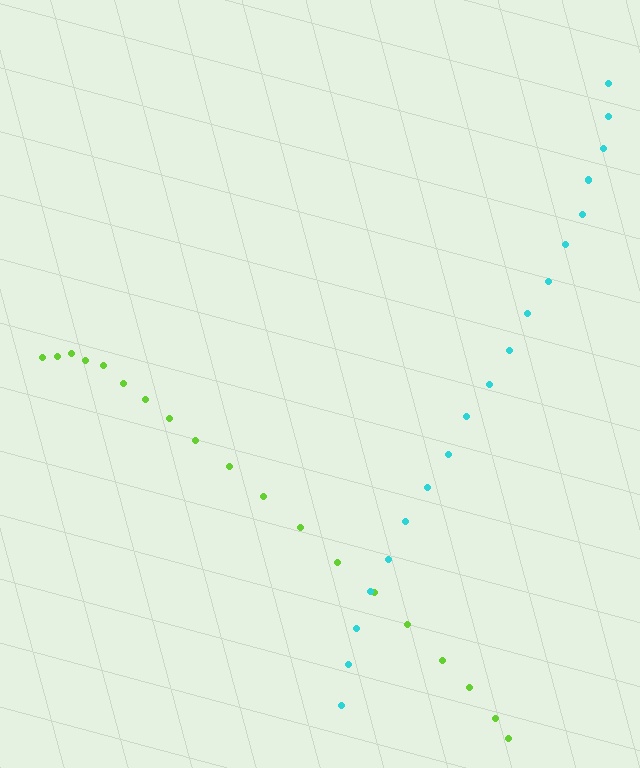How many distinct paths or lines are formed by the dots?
There are 2 distinct paths.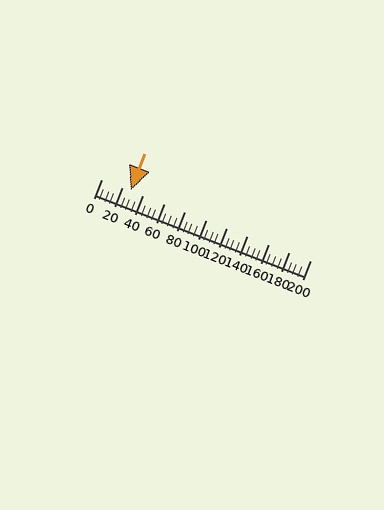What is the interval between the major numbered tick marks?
The major tick marks are spaced 20 units apart.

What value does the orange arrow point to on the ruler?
The orange arrow points to approximately 28.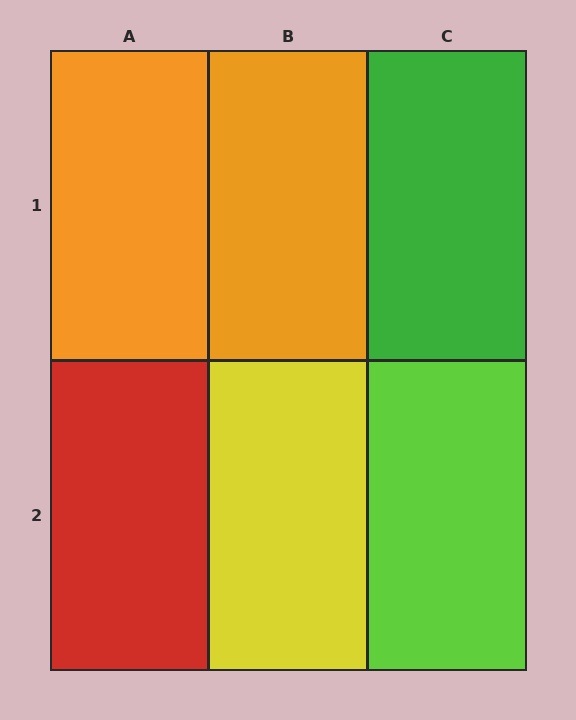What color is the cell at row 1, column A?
Orange.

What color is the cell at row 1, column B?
Orange.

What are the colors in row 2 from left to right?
Red, yellow, lime.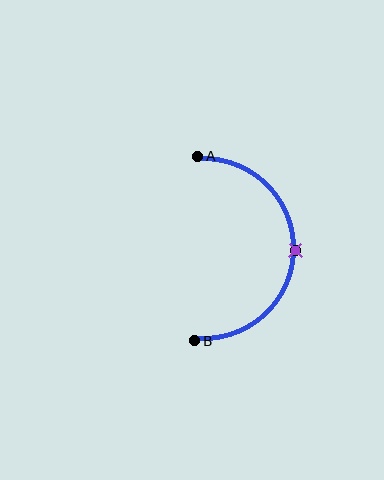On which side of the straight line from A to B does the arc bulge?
The arc bulges to the right of the straight line connecting A and B.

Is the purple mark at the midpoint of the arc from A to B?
Yes. The purple mark lies on the arc at equal arc-length from both A and B — it is the arc midpoint.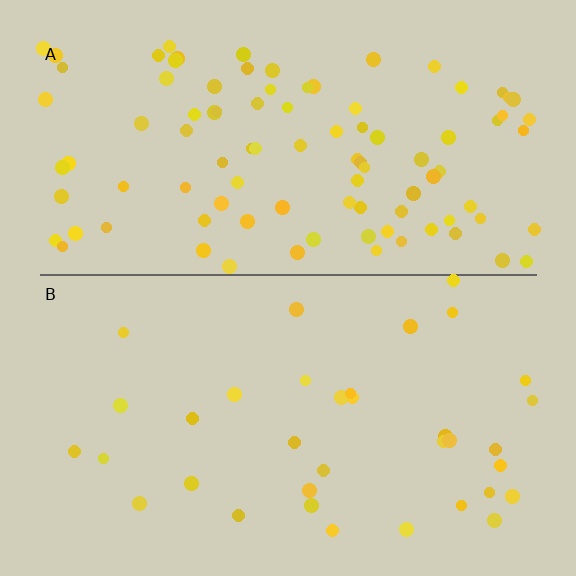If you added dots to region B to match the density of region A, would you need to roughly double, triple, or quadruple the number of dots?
Approximately triple.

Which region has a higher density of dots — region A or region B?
A (the top).